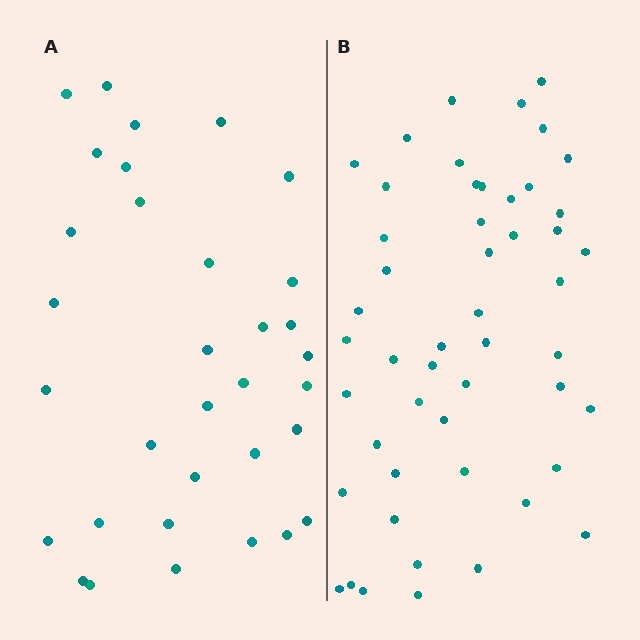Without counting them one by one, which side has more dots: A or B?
Region B (the right region) has more dots.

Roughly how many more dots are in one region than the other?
Region B has approximately 15 more dots than region A.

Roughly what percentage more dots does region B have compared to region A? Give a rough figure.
About 50% more.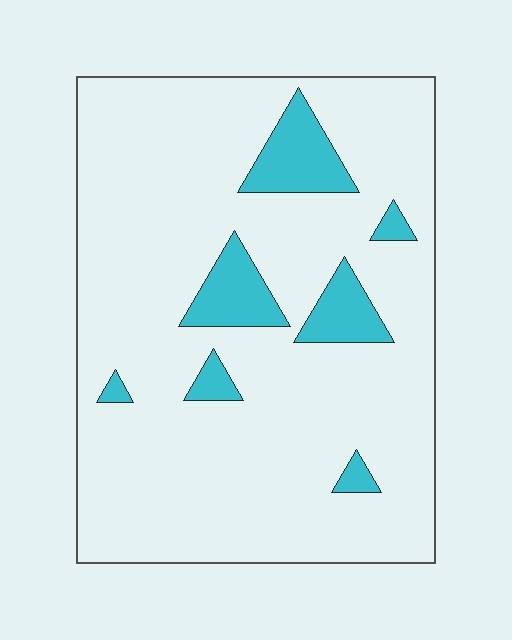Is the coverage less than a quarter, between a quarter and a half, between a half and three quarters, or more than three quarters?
Less than a quarter.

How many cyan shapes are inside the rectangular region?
7.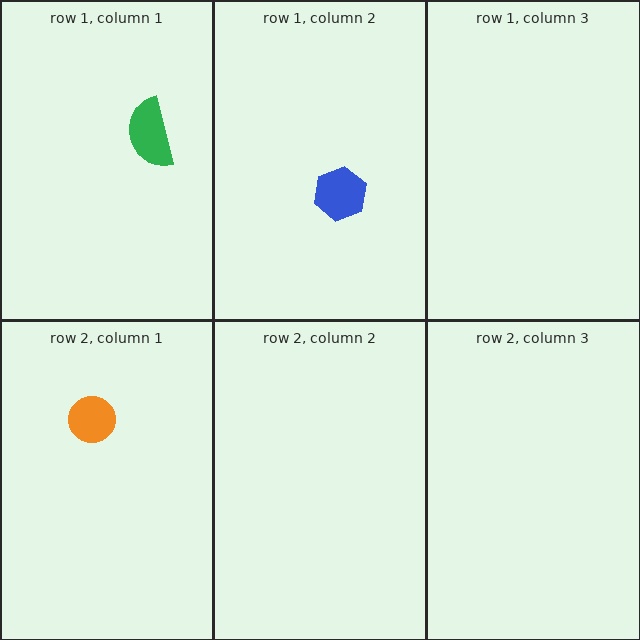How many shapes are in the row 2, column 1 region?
1.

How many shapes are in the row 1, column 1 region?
1.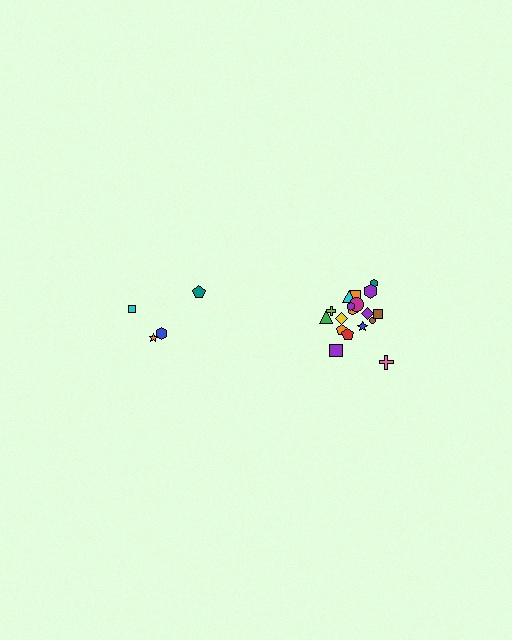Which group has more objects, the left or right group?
The right group.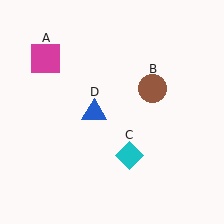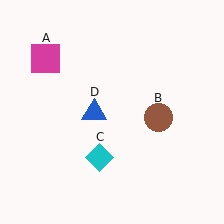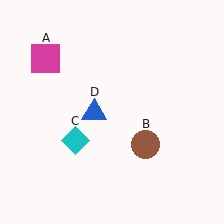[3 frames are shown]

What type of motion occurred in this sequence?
The brown circle (object B), cyan diamond (object C) rotated clockwise around the center of the scene.